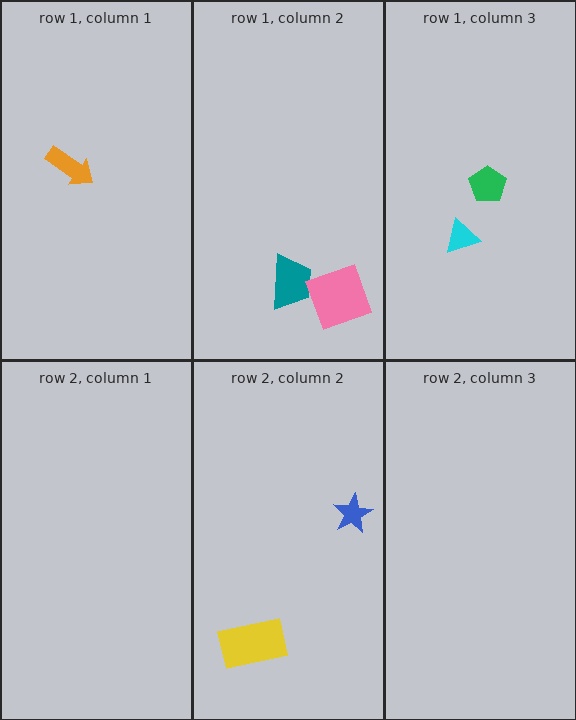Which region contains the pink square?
The row 1, column 2 region.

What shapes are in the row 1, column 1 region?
The orange arrow.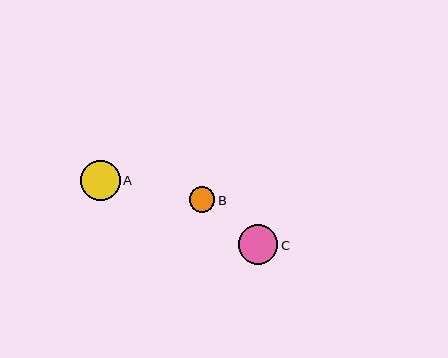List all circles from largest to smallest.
From largest to smallest: C, A, B.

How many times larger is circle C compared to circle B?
Circle C is approximately 1.6 times the size of circle B.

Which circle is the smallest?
Circle B is the smallest with a size of approximately 26 pixels.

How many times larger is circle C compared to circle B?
Circle C is approximately 1.6 times the size of circle B.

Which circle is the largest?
Circle C is the largest with a size of approximately 40 pixels.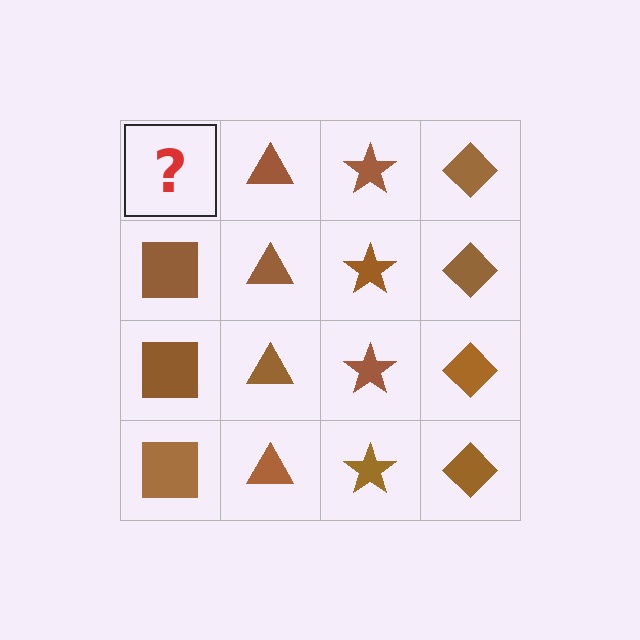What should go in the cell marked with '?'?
The missing cell should contain a brown square.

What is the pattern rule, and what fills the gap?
The rule is that each column has a consistent shape. The gap should be filled with a brown square.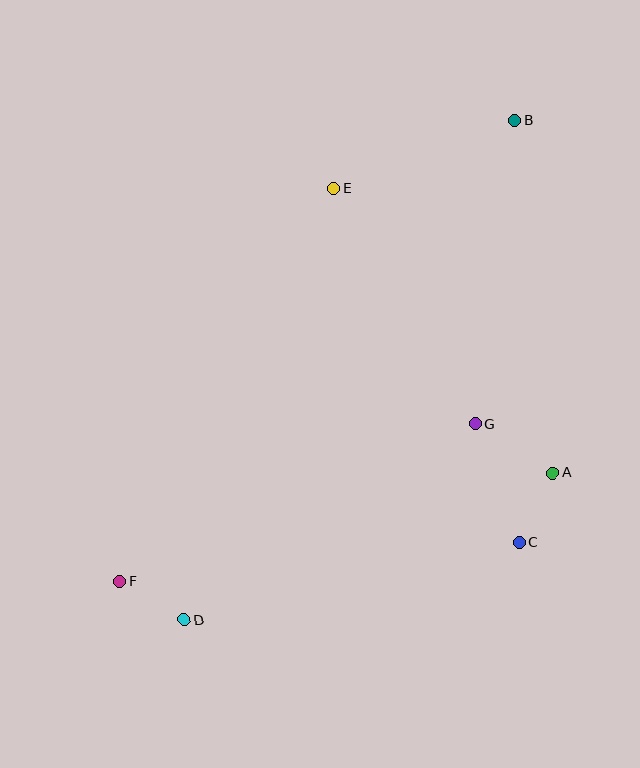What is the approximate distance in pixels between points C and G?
The distance between C and G is approximately 126 pixels.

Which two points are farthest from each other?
Points B and F are farthest from each other.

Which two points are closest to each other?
Points D and F are closest to each other.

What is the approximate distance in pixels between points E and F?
The distance between E and F is approximately 448 pixels.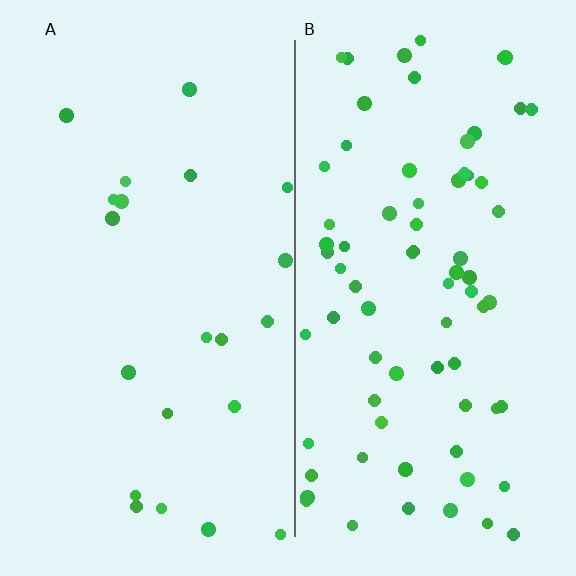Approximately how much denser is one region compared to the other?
Approximately 3.4× — region B over region A.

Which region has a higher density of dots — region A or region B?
B (the right).